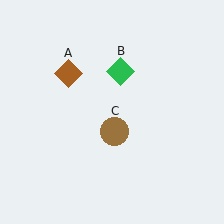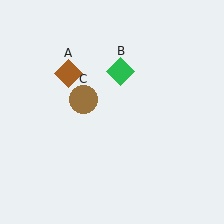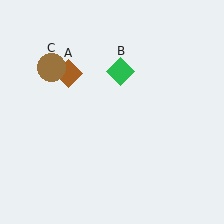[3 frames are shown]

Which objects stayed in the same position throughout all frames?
Brown diamond (object A) and green diamond (object B) remained stationary.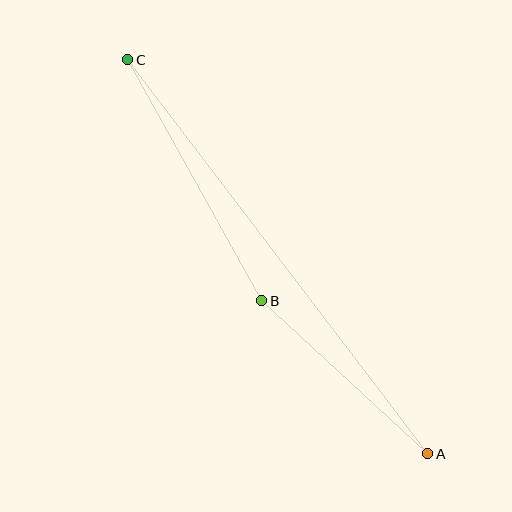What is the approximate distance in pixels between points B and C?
The distance between B and C is approximately 276 pixels.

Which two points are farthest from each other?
Points A and C are farthest from each other.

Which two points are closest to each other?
Points A and B are closest to each other.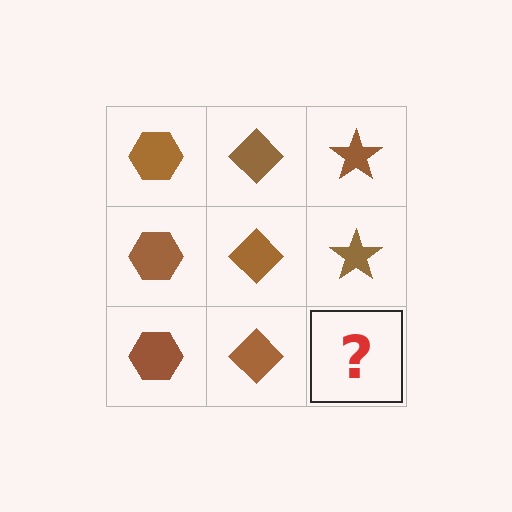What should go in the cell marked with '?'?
The missing cell should contain a brown star.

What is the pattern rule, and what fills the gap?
The rule is that each column has a consistent shape. The gap should be filled with a brown star.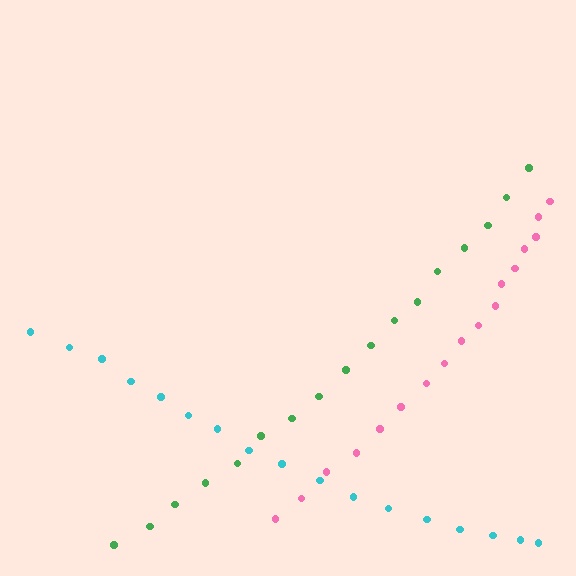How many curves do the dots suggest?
There are 3 distinct paths.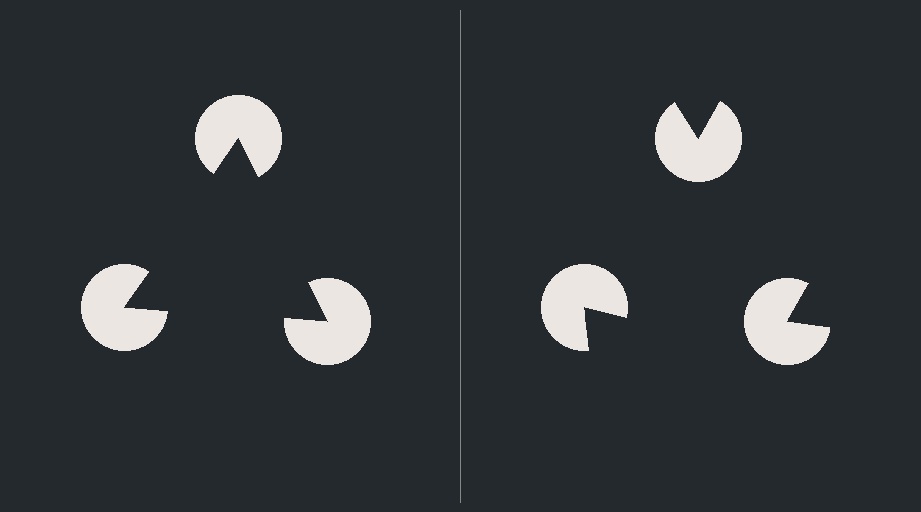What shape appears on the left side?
An illusory triangle.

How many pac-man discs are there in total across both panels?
6 — 3 on each side.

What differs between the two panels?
The pac-man discs are positioned identically on both sides; only the wedge orientations differ. On the left they align to a triangle; on the right they are misaligned.